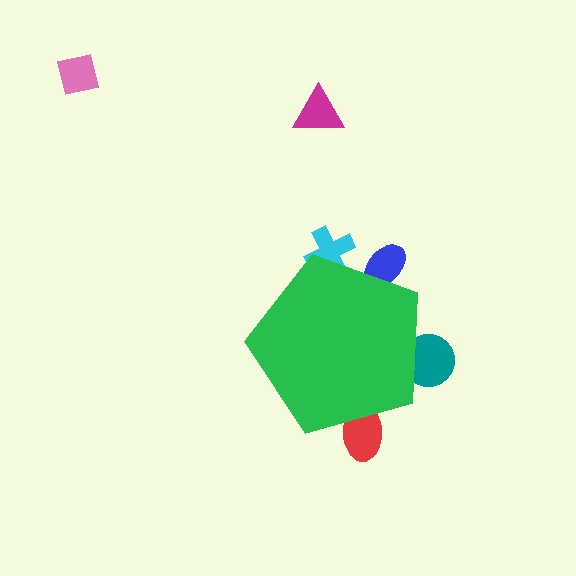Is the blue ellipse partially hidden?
Yes, the blue ellipse is partially hidden behind the green pentagon.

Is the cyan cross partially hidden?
Yes, the cyan cross is partially hidden behind the green pentagon.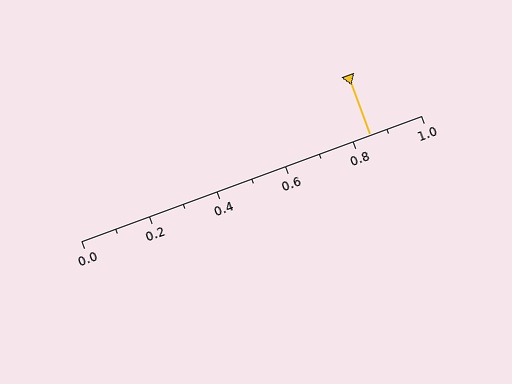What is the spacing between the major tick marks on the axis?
The major ticks are spaced 0.2 apart.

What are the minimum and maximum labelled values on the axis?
The axis runs from 0.0 to 1.0.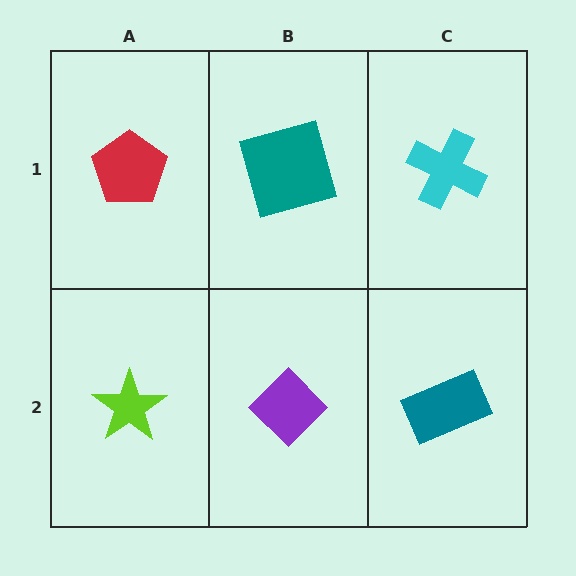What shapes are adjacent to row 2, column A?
A red pentagon (row 1, column A), a purple diamond (row 2, column B).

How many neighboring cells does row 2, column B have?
3.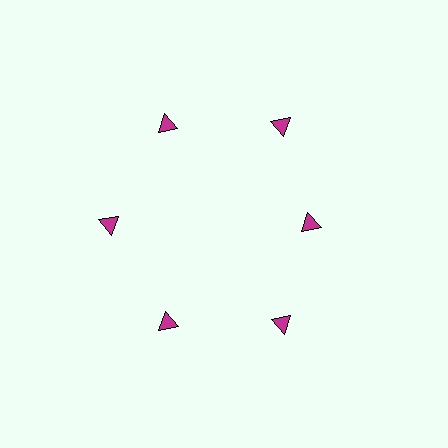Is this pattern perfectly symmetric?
No. The 6 magenta triangles are arranged in a ring, but one element near the 3 o'clock position is pulled inward toward the center, breaking the 6-fold rotational symmetry.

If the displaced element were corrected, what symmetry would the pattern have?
It would have 6-fold rotational symmetry — the pattern would map onto itself every 60 degrees.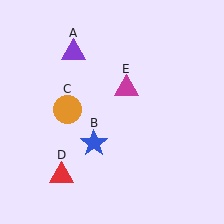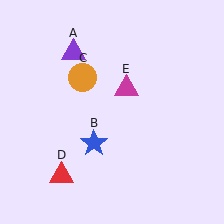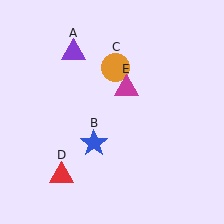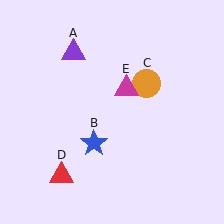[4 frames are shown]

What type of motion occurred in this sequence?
The orange circle (object C) rotated clockwise around the center of the scene.